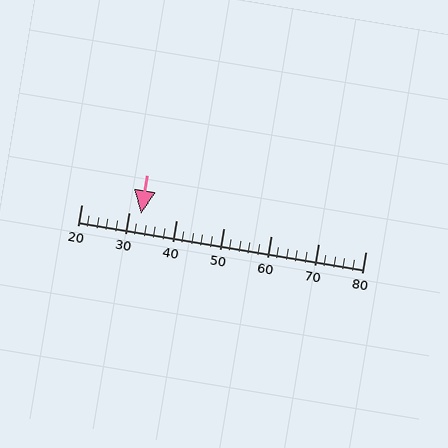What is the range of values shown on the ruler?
The ruler shows values from 20 to 80.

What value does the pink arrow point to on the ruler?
The pink arrow points to approximately 33.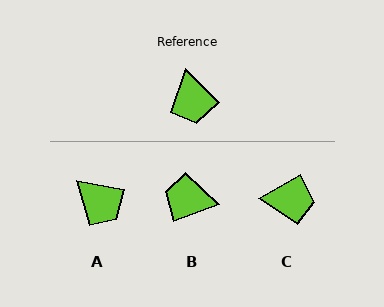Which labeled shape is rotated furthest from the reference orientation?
B, about 115 degrees away.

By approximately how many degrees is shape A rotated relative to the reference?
Approximately 35 degrees counter-clockwise.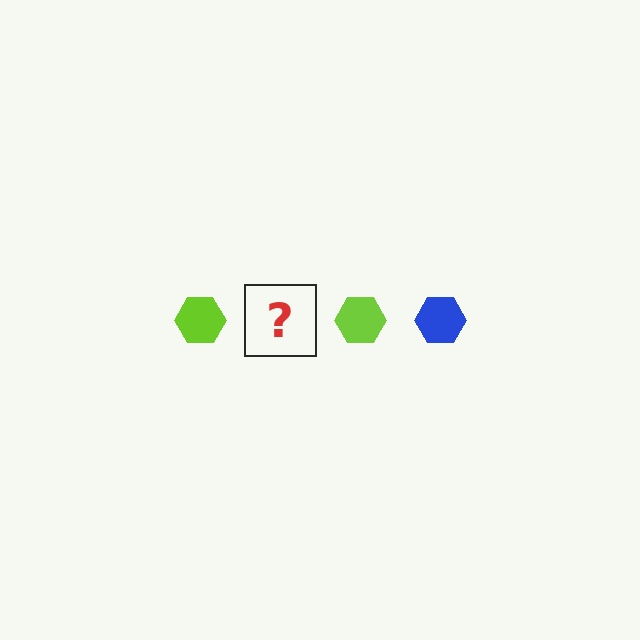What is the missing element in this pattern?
The missing element is a blue hexagon.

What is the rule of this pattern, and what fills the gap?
The rule is that the pattern cycles through lime, blue hexagons. The gap should be filled with a blue hexagon.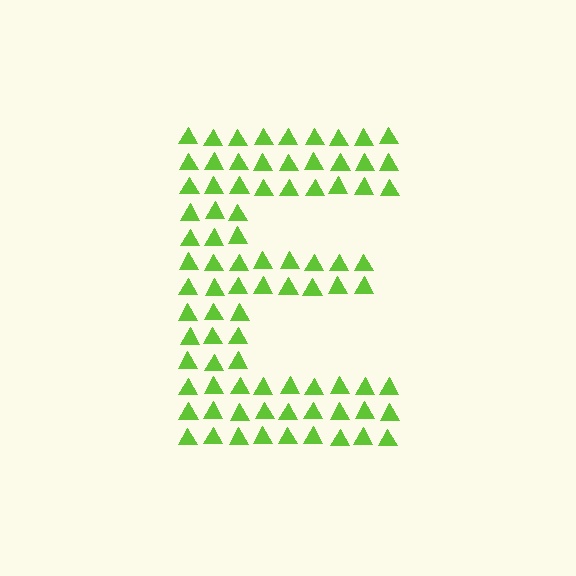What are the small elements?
The small elements are triangles.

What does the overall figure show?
The overall figure shows the letter E.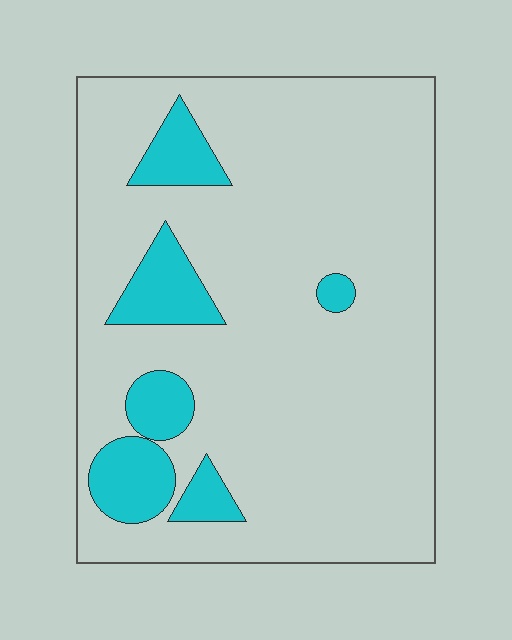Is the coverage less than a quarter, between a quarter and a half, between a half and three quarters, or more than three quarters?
Less than a quarter.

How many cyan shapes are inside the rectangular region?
6.